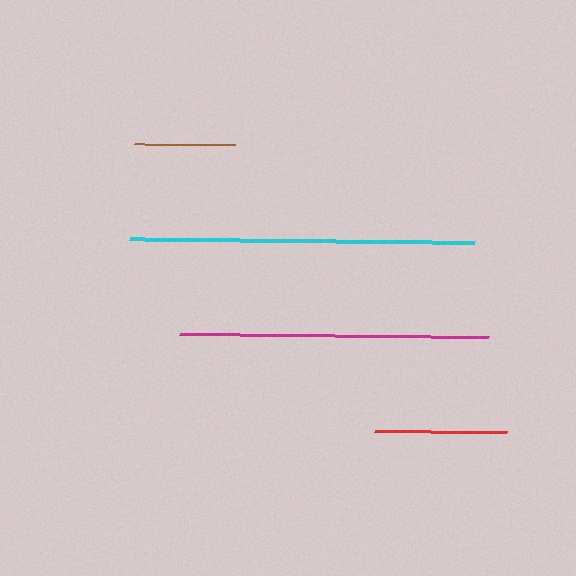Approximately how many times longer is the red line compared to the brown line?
The red line is approximately 1.3 times the length of the brown line.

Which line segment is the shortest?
The brown line is the shortest at approximately 101 pixels.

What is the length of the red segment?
The red segment is approximately 131 pixels long.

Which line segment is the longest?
The cyan line is the longest at approximately 345 pixels.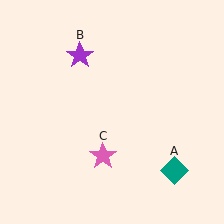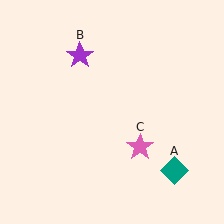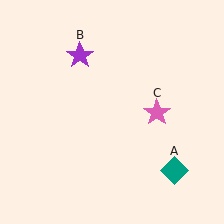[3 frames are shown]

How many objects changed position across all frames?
1 object changed position: pink star (object C).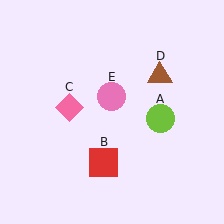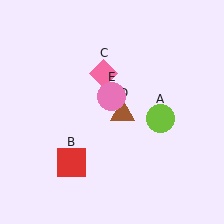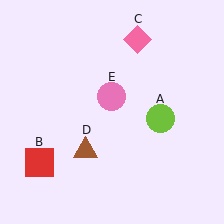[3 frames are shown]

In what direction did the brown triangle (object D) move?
The brown triangle (object D) moved down and to the left.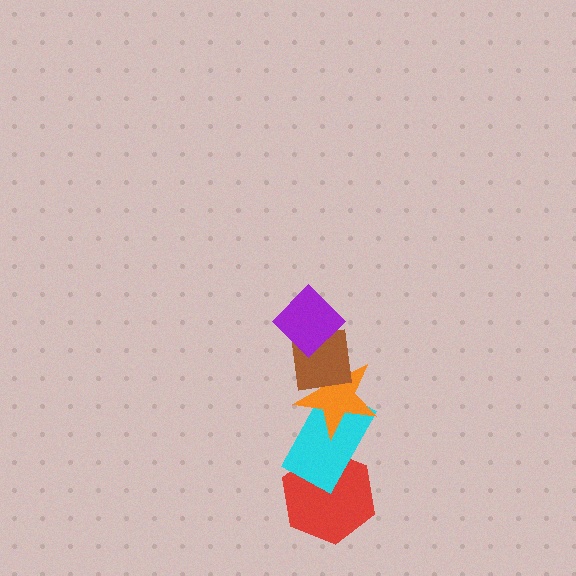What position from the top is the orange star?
The orange star is 3rd from the top.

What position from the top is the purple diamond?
The purple diamond is 1st from the top.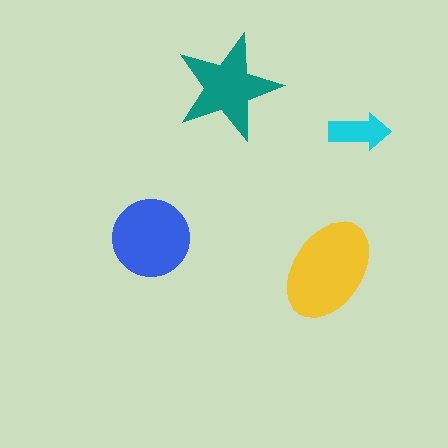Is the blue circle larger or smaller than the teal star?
Larger.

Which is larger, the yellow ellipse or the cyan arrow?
The yellow ellipse.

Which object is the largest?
The yellow ellipse.